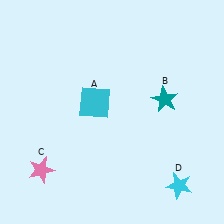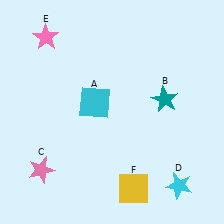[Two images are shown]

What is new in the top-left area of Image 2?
A pink star (E) was added in the top-left area of Image 2.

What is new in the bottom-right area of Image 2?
A yellow square (F) was added in the bottom-right area of Image 2.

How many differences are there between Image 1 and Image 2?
There are 2 differences between the two images.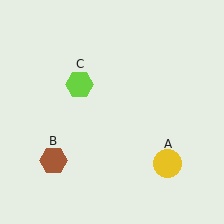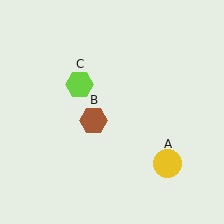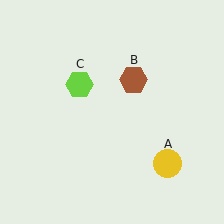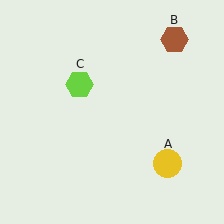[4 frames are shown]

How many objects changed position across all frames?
1 object changed position: brown hexagon (object B).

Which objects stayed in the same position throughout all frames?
Yellow circle (object A) and lime hexagon (object C) remained stationary.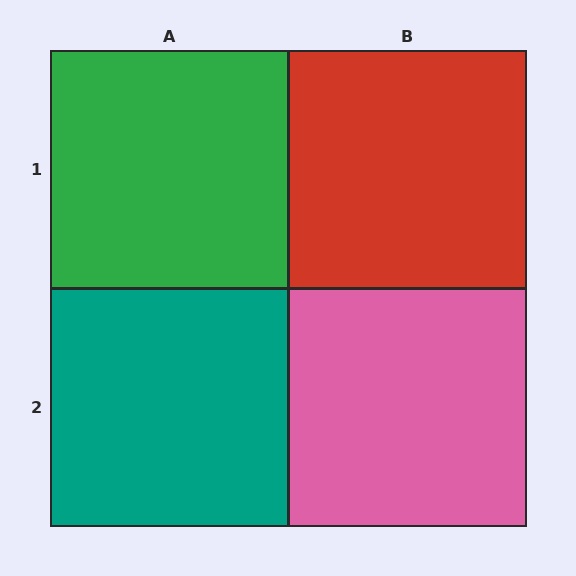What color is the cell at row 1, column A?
Green.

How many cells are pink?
1 cell is pink.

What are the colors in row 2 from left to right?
Teal, pink.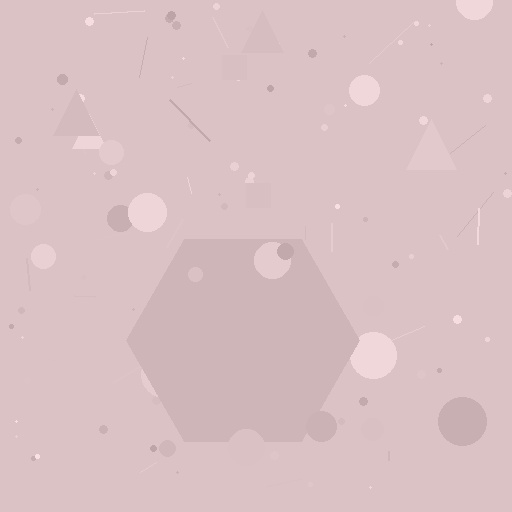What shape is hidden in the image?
A hexagon is hidden in the image.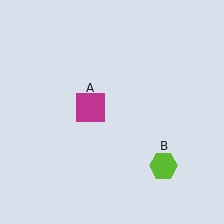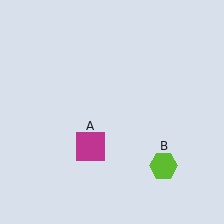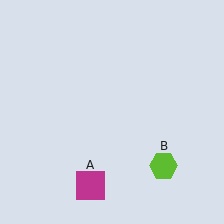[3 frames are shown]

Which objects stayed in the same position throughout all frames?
Lime hexagon (object B) remained stationary.